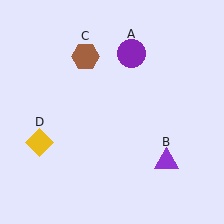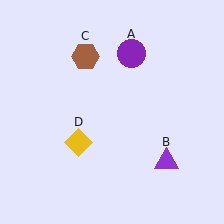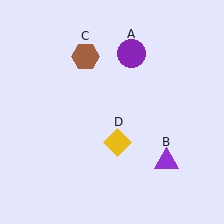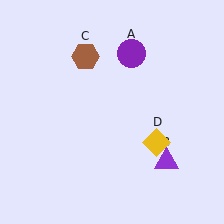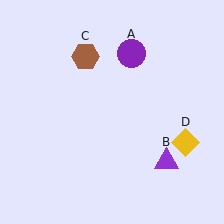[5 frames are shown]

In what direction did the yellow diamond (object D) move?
The yellow diamond (object D) moved right.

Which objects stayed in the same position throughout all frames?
Purple circle (object A) and purple triangle (object B) and brown hexagon (object C) remained stationary.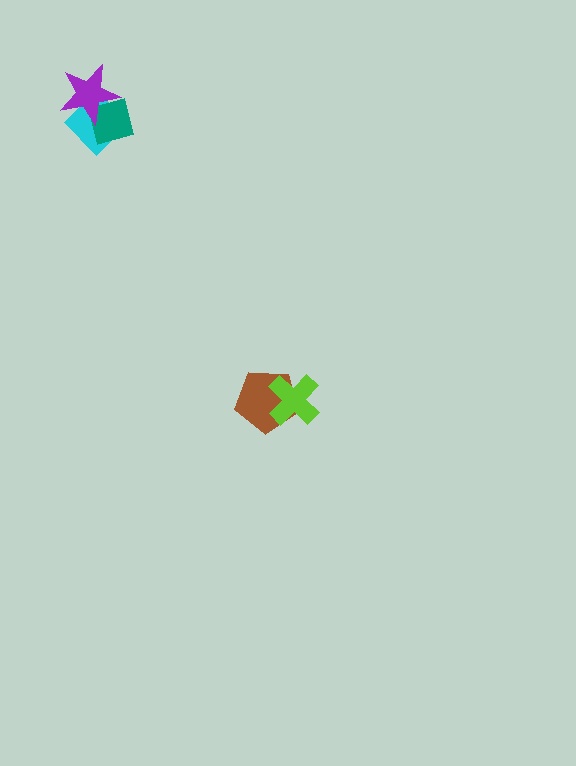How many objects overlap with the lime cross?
1 object overlaps with the lime cross.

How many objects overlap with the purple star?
2 objects overlap with the purple star.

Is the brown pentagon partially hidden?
Yes, it is partially covered by another shape.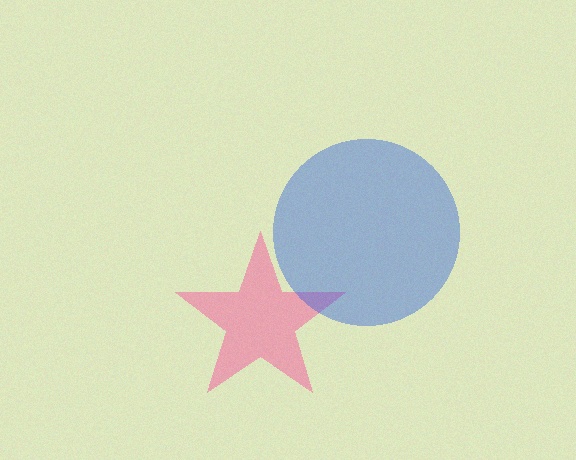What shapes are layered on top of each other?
The layered shapes are: a pink star, a blue circle.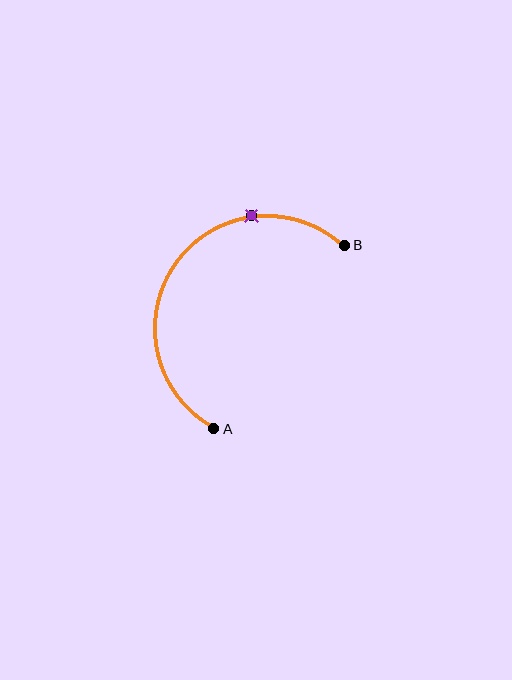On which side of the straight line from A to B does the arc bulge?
The arc bulges above and to the left of the straight line connecting A and B.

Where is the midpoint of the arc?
The arc midpoint is the point on the curve farthest from the straight line joining A and B. It sits above and to the left of that line.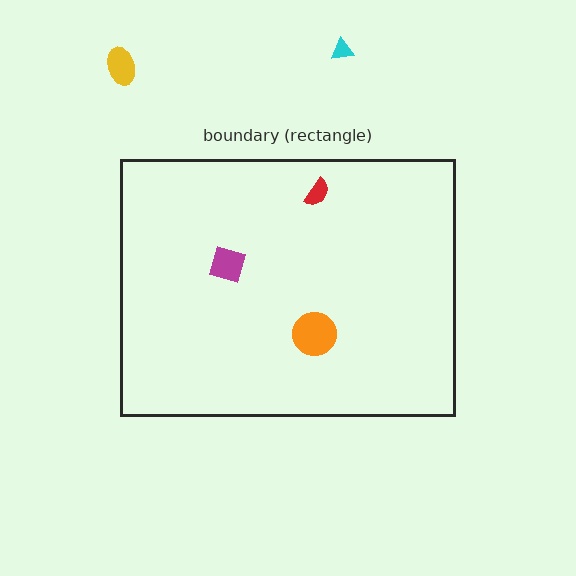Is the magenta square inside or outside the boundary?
Inside.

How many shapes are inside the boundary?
3 inside, 2 outside.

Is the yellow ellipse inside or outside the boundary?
Outside.